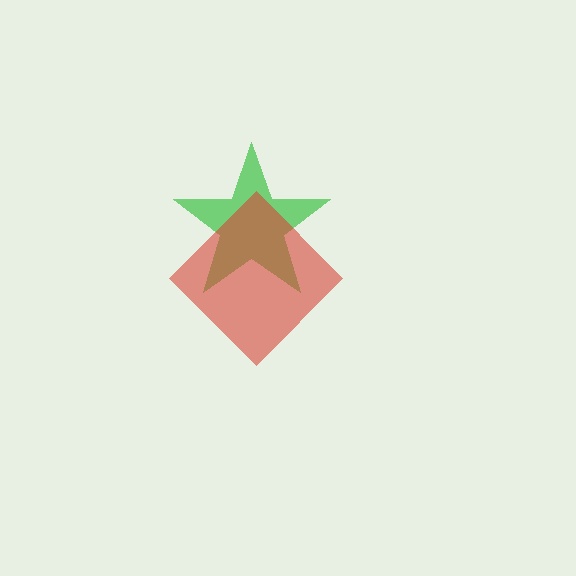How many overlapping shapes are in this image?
There are 2 overlapping shapes in the image.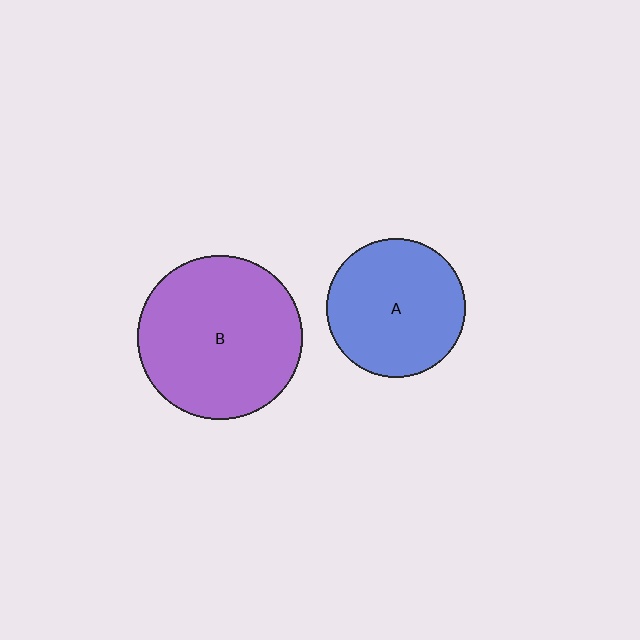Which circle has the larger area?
Circle B (purple).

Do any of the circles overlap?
No, none of the circles overlap.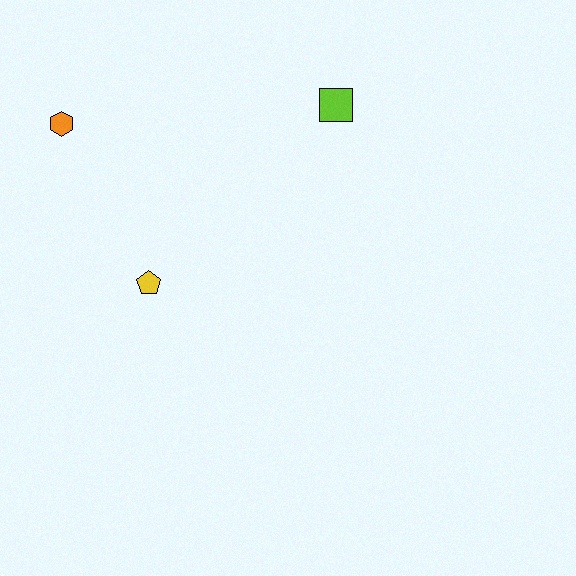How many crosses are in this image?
There are no crosses.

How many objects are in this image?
There are 3 objects.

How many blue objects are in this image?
There are no blue objects.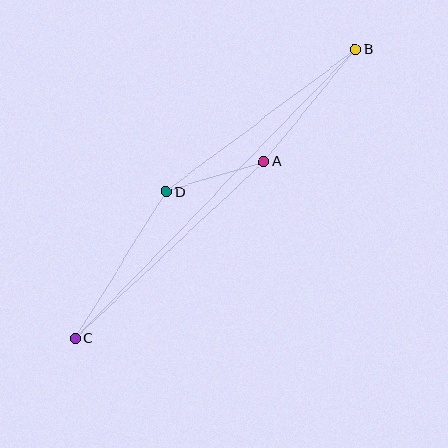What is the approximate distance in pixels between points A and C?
The distance between A and C is approximately 259 pixels.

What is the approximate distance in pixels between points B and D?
The distance between B and D is approximately 237 pixels.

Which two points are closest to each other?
Points A and D are closest to each other.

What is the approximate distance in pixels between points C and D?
The distance between C and D is approximately 173 pixels.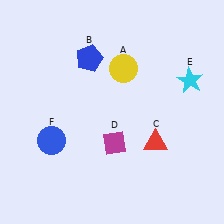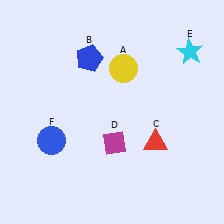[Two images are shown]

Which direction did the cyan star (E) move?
The cyan star (E) moved up.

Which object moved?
The cyan star (E) moved up.